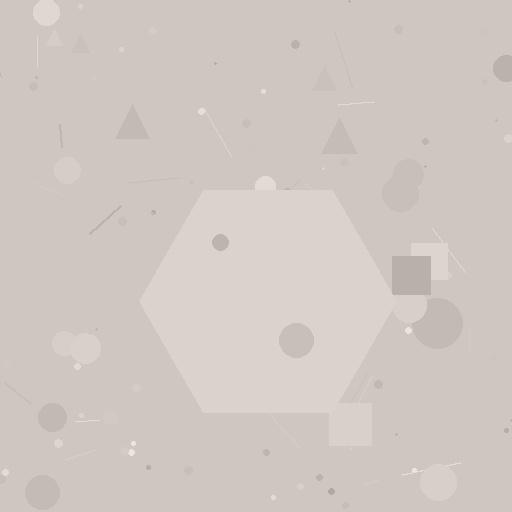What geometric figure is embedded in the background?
A hexagon is embedded in the background.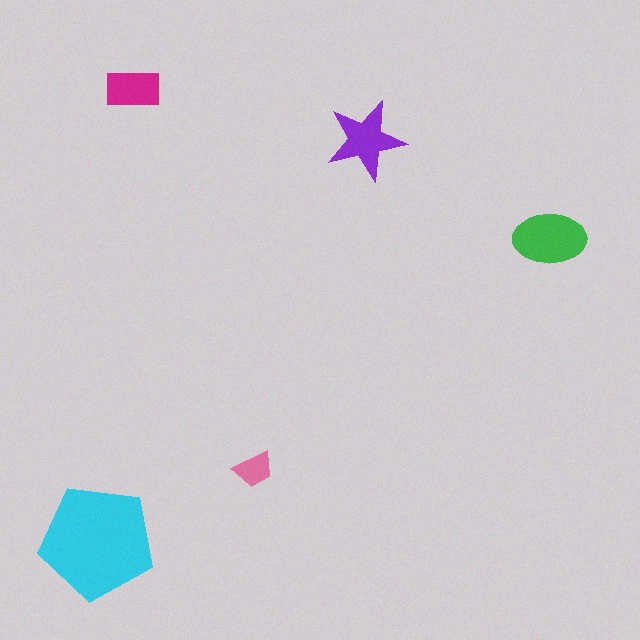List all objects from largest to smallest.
The cyan pentagon, the green ellipse, the purple star, the magenta rectangle, the pink trapezoid.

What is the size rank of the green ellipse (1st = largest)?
2nd.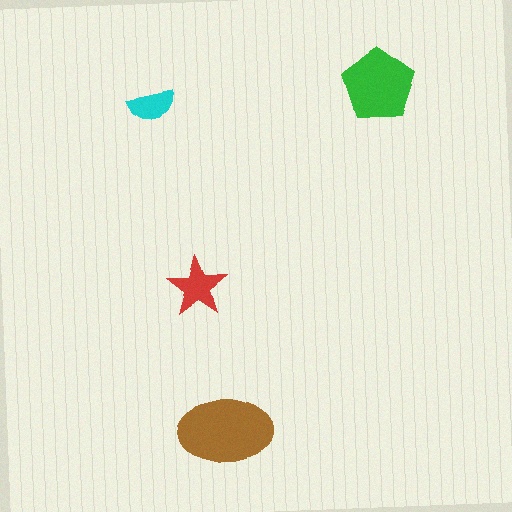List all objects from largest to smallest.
The brown ellipse, the green pentagon, the red star, the cyan semicircle.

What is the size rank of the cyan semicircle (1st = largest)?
4th.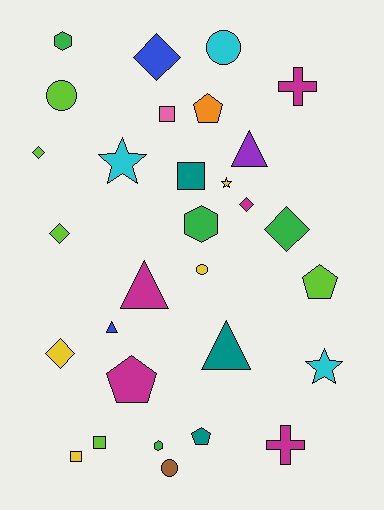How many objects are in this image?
There are 30 objects.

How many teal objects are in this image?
There are 3 teal objects.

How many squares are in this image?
There are 4 squares.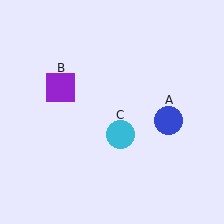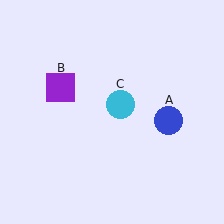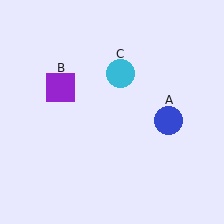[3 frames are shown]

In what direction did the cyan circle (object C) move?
The cyan circle (object C) moved up.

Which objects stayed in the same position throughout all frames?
Blue circle (object A) and purple square (object B) remained stationary.